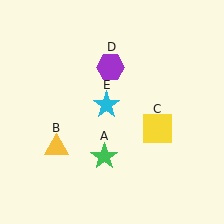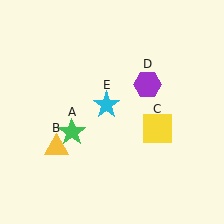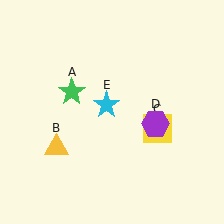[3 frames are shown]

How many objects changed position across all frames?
2 objects changed position: green star (object A), purple hexagon (object D).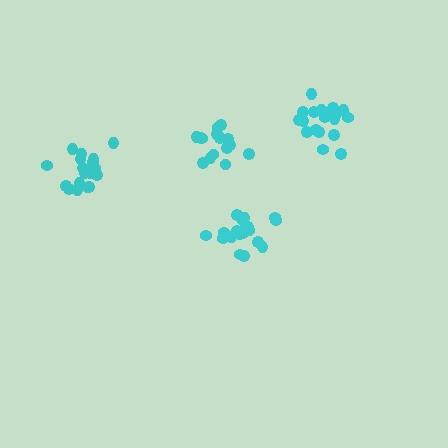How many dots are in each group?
Group 1: 20 dots, Group 2: 15 dots, Group 3: 20 dots, Group 4: 19 dots (74 total).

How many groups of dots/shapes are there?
There are 4 groups.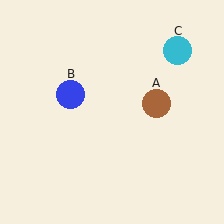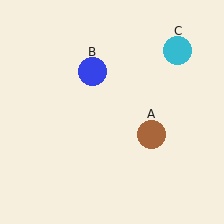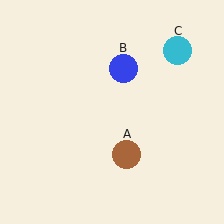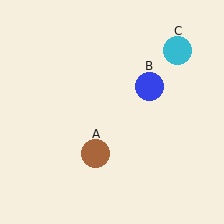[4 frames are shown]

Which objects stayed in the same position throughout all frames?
Cyan circle (object C) remained stationary.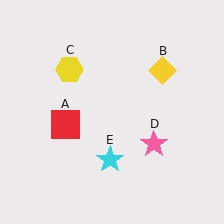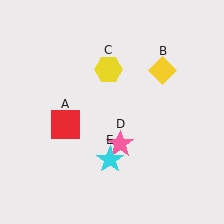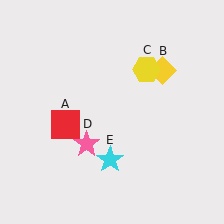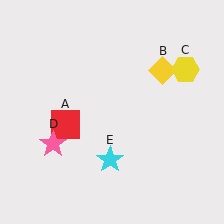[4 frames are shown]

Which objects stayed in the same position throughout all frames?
Red square (object A) and yellow diamond (object B) and cyan star (object E) remained stationary.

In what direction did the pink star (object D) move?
The pink star (object D) moved left.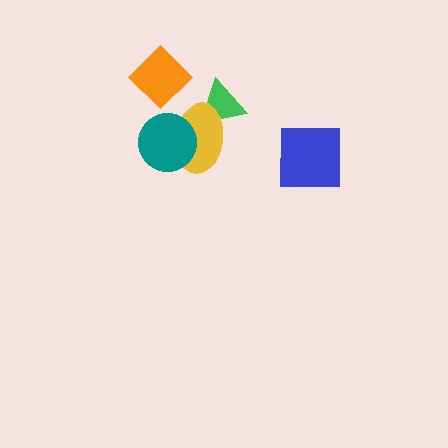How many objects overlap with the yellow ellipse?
2 objects overlap with the yellow ellipse.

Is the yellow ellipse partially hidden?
Yes, it is partially covered by another shape.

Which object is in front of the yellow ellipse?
The teal circle is in front of the yellow ellipse.